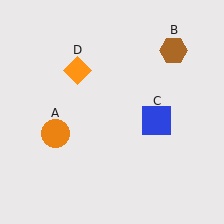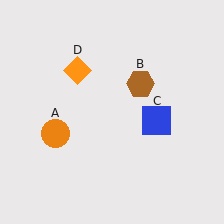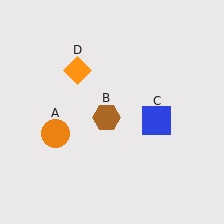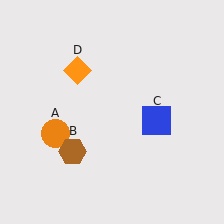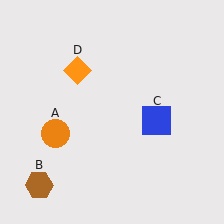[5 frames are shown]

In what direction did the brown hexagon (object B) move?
The brown hexagon (object B) moved down and to the left.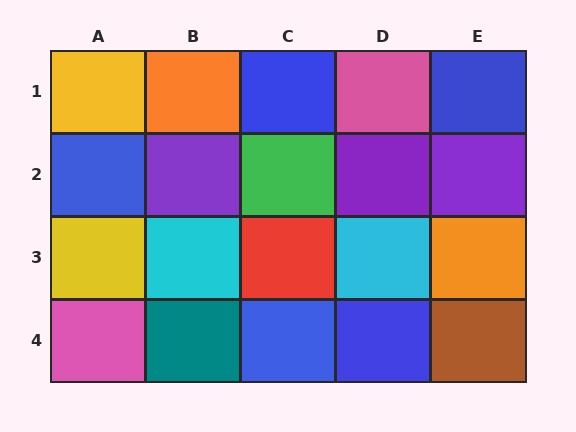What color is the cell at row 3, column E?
Orange.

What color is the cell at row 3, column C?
Red.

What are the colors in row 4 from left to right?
Pink, teal, blue, blue, brown.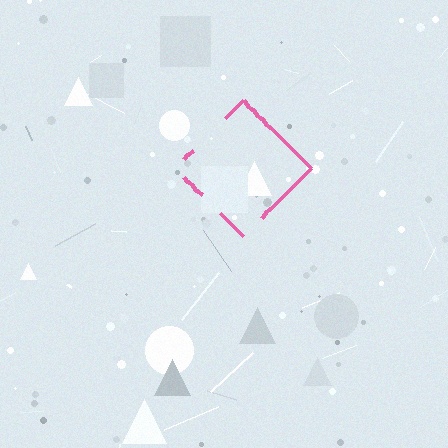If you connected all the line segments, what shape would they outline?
They would outline a diamond.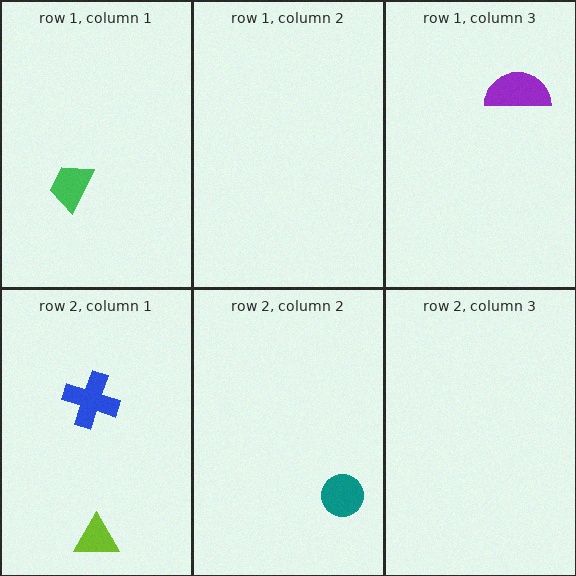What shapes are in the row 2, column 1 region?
The blue cross, the lime triangle.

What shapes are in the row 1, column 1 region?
The green trapezoid.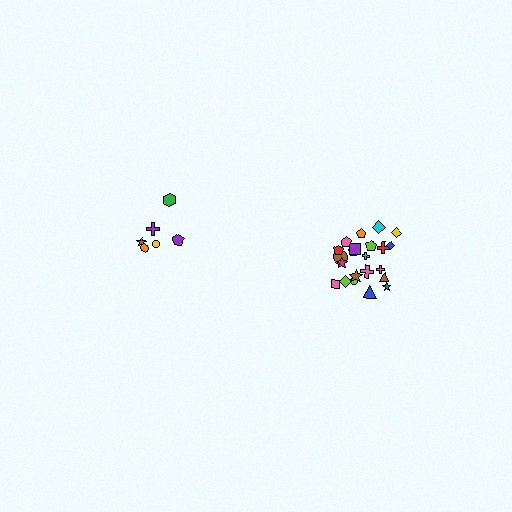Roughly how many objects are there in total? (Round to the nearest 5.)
Roughly 30 objects in total.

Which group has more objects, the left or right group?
The right group.